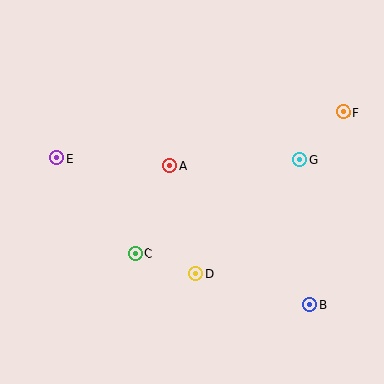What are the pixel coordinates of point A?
Point A is at (170, 165).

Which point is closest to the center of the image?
Point A at (170, 165) is closest to the center.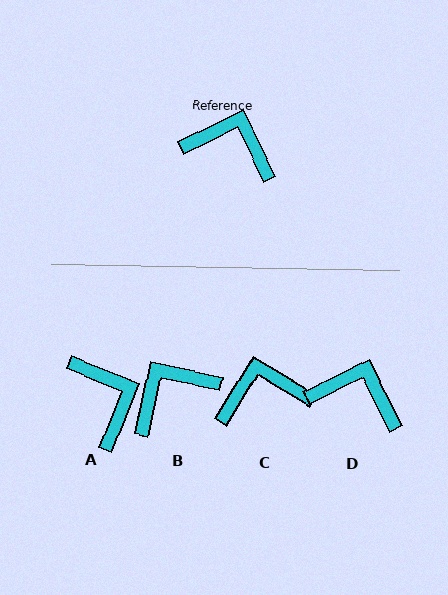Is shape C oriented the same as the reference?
No, it is off by about 32 degrees.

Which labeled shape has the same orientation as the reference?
D.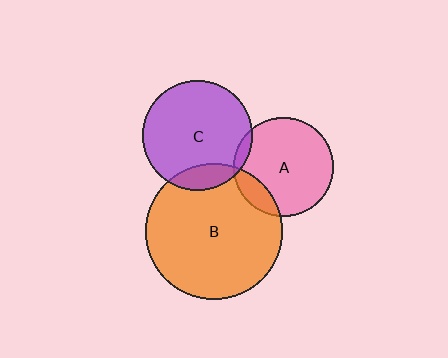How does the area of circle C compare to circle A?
Approximately 1.2 times.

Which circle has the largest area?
Circle B (orange).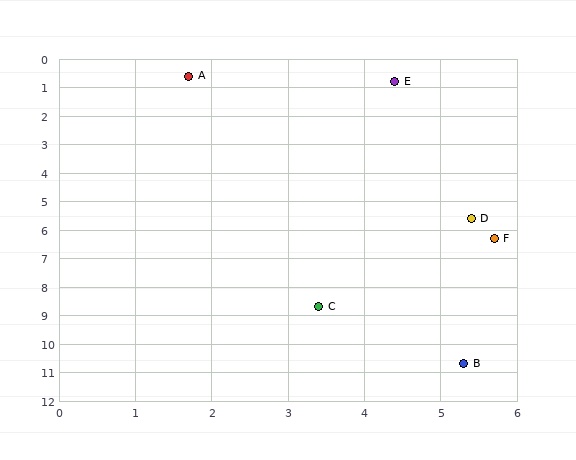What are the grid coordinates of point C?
Point C is at approximately (3.4, 8.7).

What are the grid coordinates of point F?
Point F is at approximately (5.7, 6.3).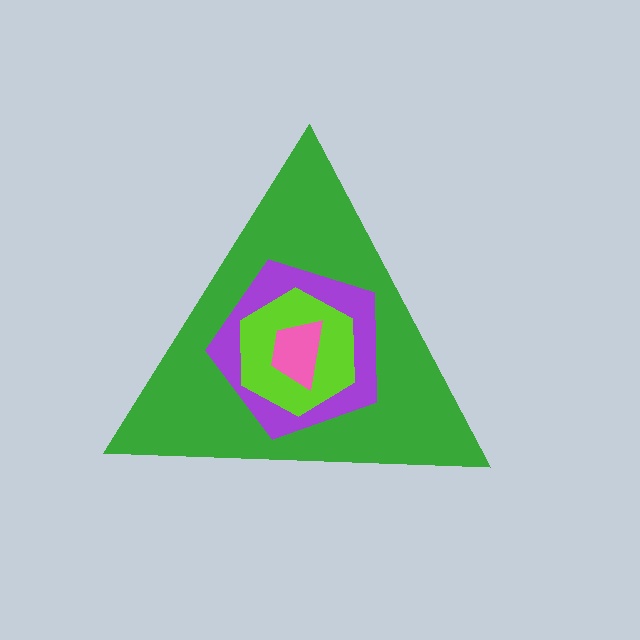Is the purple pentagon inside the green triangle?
Yes.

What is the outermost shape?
The green triangle.